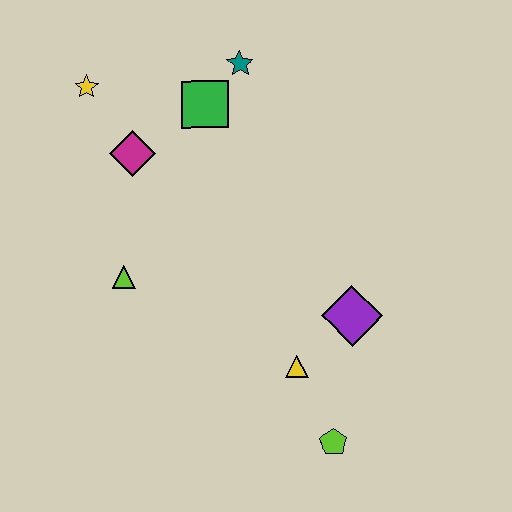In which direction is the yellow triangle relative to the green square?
The yellow triangle is below the green square.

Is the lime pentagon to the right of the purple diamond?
No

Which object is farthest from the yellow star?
The lime pentagon is farthest from the yellow star.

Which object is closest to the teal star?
The green square is closest to the teal star.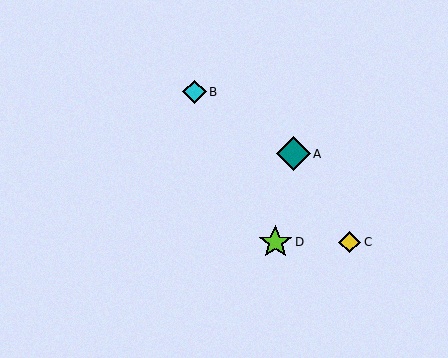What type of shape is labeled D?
Shape D is a lime star.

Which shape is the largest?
The teal diamond (labeled A) is the largest.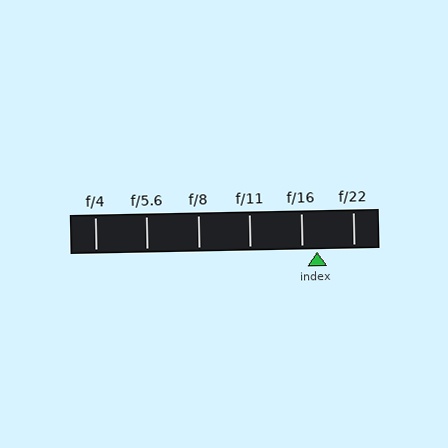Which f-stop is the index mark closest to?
The index mark is closest to f/16.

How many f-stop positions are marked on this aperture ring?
There are 6 f-stop positions marked.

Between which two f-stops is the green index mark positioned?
The index mark is between f/16 and f/22.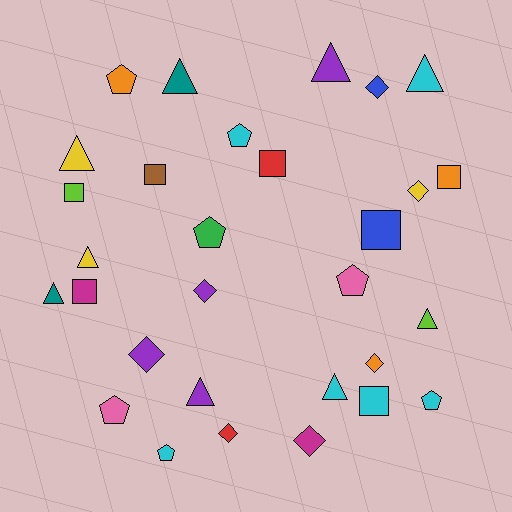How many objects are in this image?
There are 30 objects.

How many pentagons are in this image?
There are 7 pentagons.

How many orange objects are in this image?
There are 3 orange objects.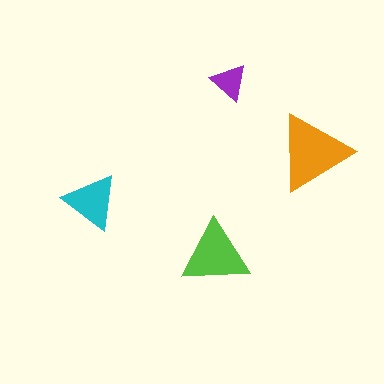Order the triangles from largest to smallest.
the orange one, the lime one, the cyan one, the purple one.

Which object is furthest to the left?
The cyan triangle is leftmost.